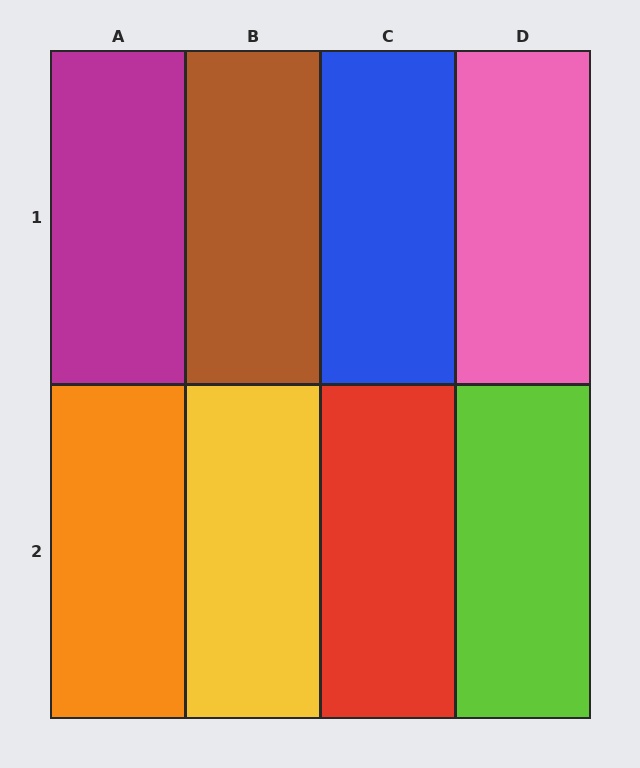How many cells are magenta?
1 cell is magenta.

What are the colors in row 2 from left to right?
Orange, yellow, red, lime.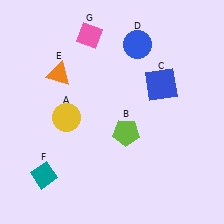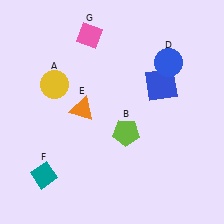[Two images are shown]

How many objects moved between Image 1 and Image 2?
3 objects moved between the two images.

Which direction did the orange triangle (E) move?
The orange triangle (E) moved down.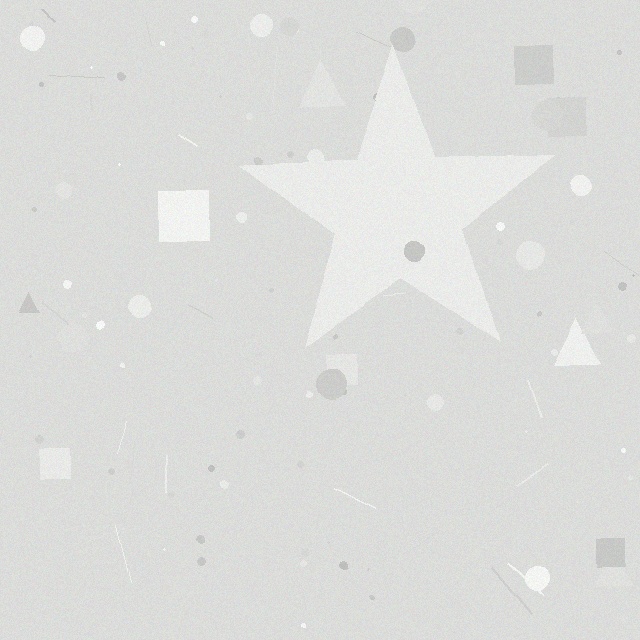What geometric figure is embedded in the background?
A star is embedded in the background.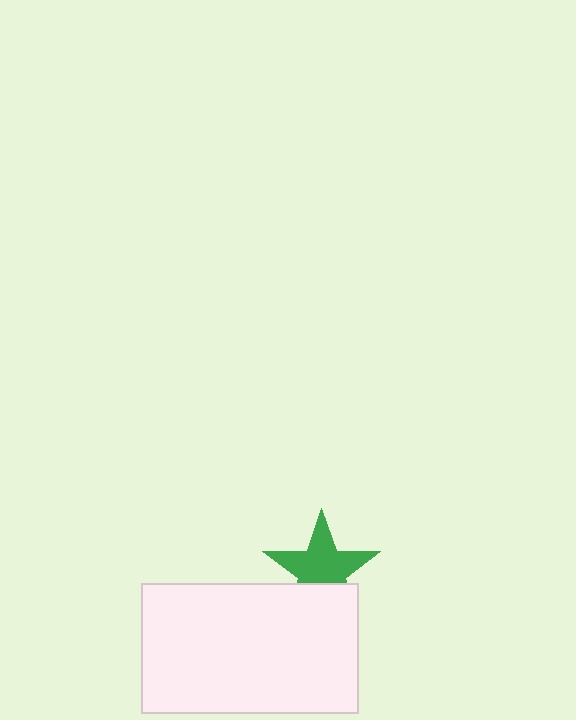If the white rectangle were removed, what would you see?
You would see the complete green star.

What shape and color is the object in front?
The object in front is a white rectangle.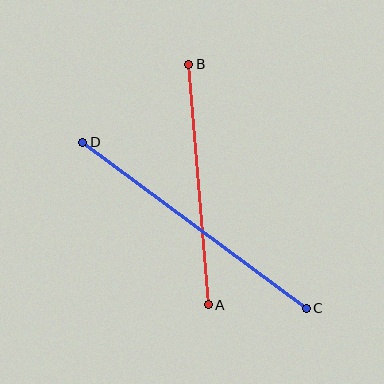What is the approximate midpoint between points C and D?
The midpoint is at approximately (194, 225) pixels.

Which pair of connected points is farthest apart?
Points C and D are farthest apart.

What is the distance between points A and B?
The distance is approximately 242 pixels.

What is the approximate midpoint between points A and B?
The midpoint is at approximately (199, 185) pixels.